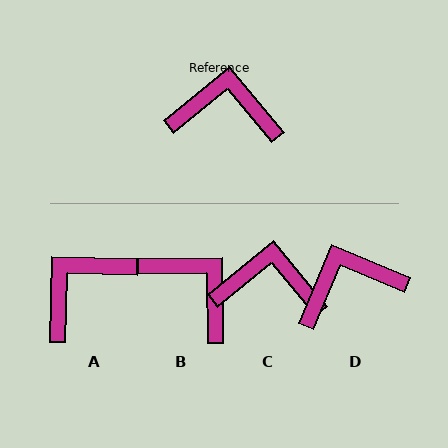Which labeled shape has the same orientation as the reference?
C.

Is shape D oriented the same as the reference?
No, it is off by about 28 degrees.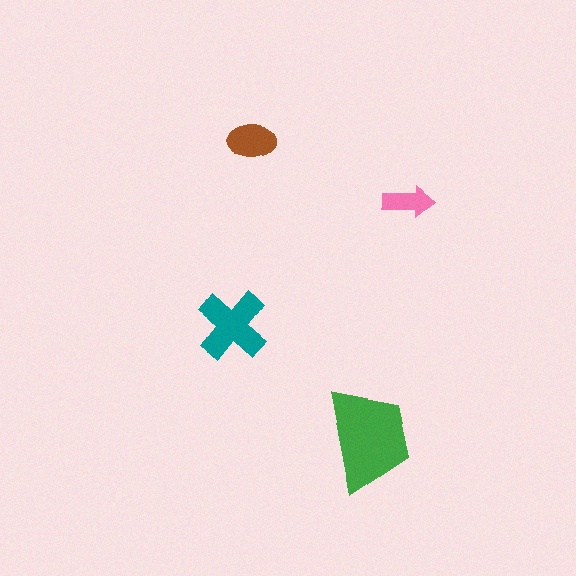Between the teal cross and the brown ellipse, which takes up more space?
The teal cross.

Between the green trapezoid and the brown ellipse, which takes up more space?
The green trapezoid.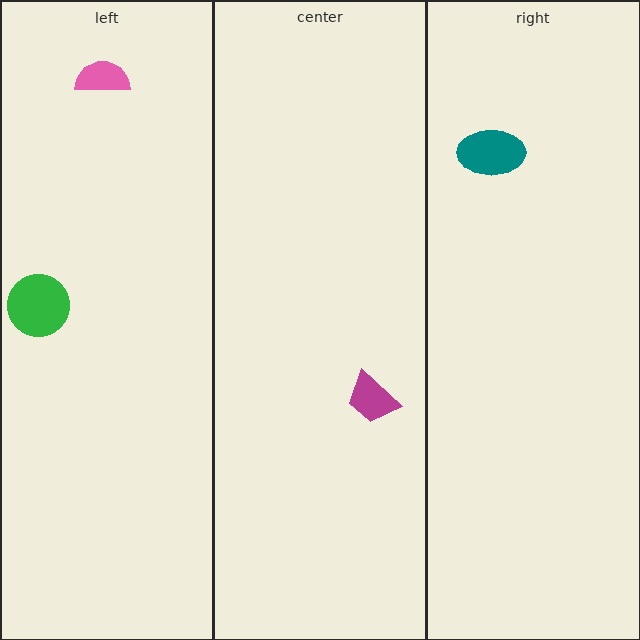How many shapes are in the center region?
1.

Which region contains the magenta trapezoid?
The center region.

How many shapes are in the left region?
2.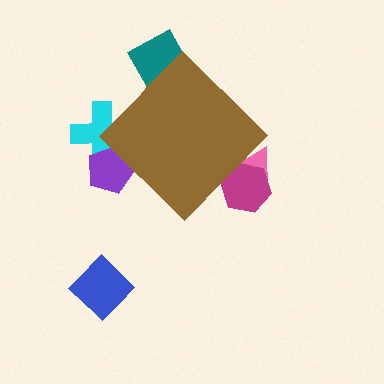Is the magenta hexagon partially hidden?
Yes, the magenta hexagon is partially hidden behind the brown diamond.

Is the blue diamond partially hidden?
No, the blue diamond is fully visible.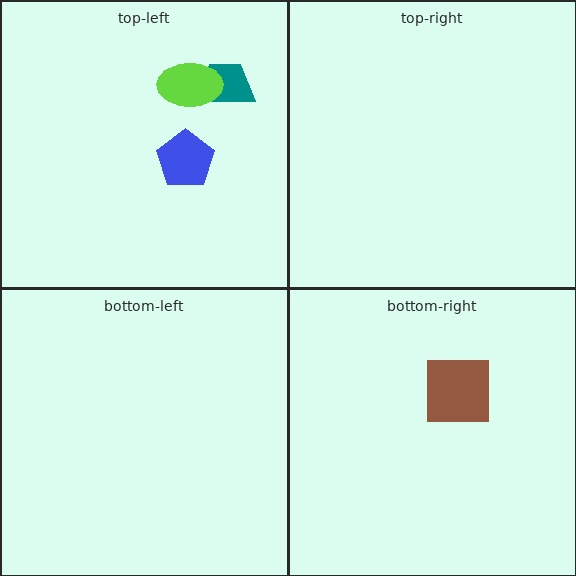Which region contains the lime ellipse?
The top-left region.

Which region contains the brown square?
The bottom-right region.